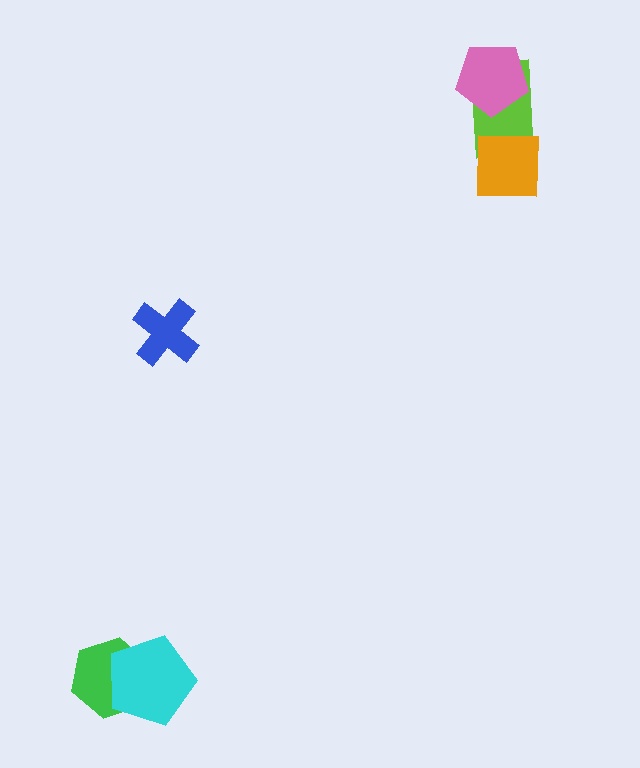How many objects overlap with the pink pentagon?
1 object overlaps with the pink pentagon.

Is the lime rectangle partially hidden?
Yes, it is partially covered by another shape.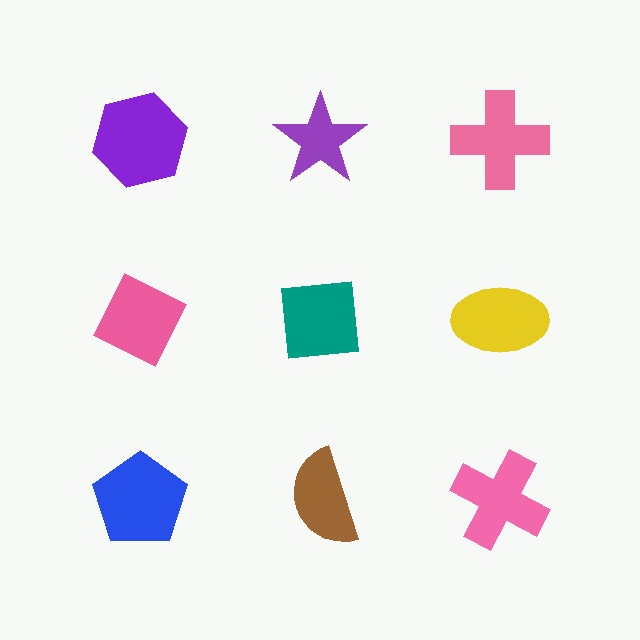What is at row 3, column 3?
A pink cross.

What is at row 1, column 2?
A purple star.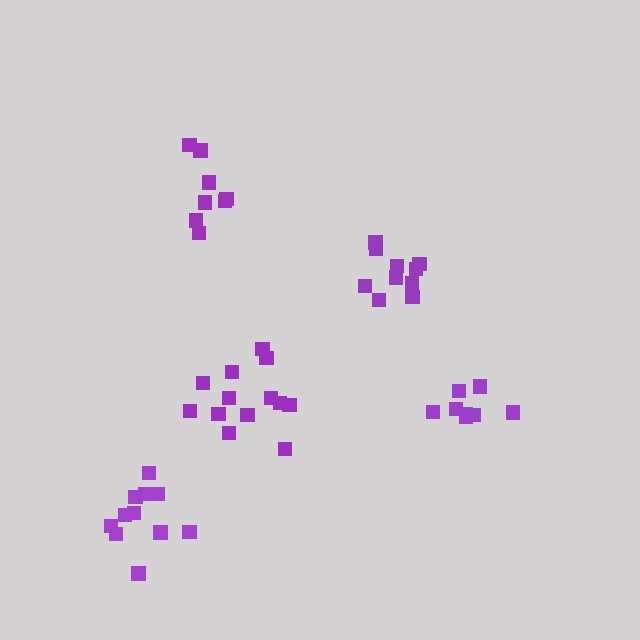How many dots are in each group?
Group 1: 10 dots, Group 2: 8 dots, Group 3: 8 dots, Group 4: 13 dots, Group 5: 11 dots (50 total).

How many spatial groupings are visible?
There are 5 spatial groupings.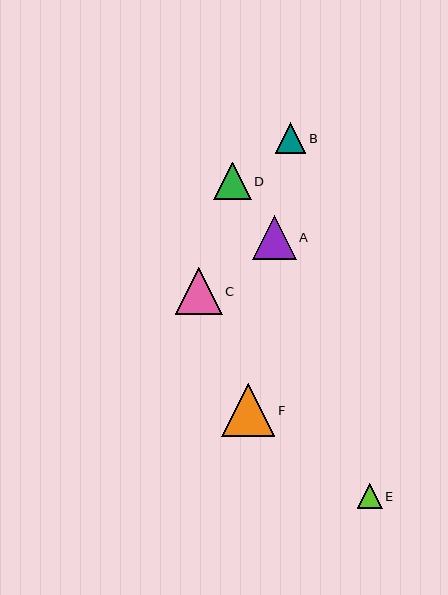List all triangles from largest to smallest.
From largest to smallest: F, C, A, D, B, E.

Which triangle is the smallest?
Triangle E is the smallest with a size of approximately 25 pixels.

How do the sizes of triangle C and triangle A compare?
Triangle C and triangle A are approximately the same size.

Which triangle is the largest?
Triangle F is the largest with a size of approximately 53 pixels.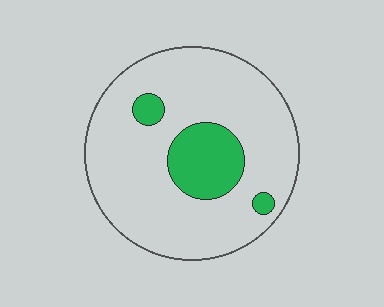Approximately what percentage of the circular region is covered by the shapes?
Approximately 15%.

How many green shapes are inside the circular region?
3.